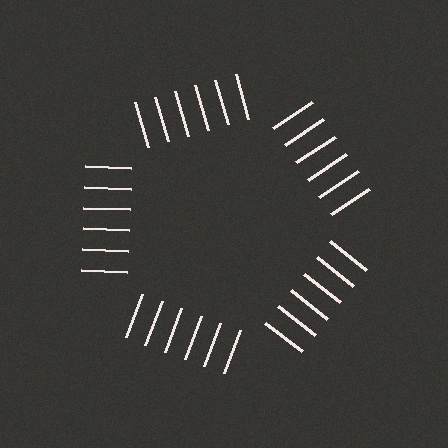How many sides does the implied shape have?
5 sides — the line-ends trace a pentagon.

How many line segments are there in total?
30 — 6 along each of the 5 edges.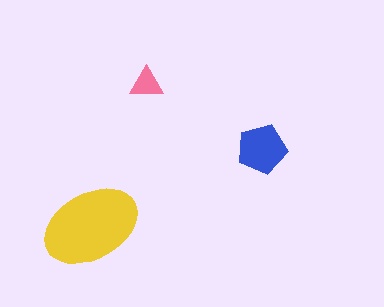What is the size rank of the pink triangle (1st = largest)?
3rd.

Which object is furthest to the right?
The blue pentagon is rightmost.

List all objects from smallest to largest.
The pink triangle, the blue pentagon, the yellow ellipse.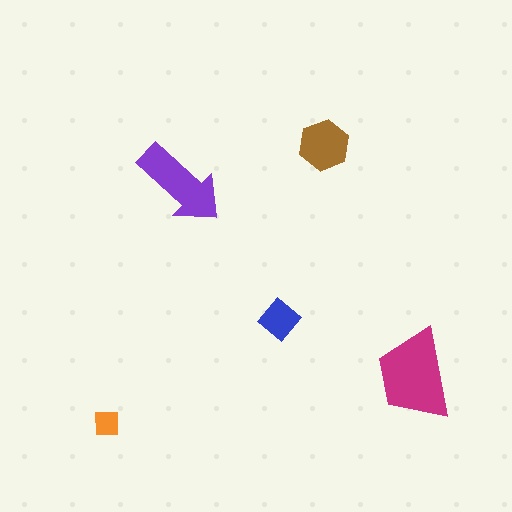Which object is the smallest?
The orange square.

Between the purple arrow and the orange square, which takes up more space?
The purple arrow.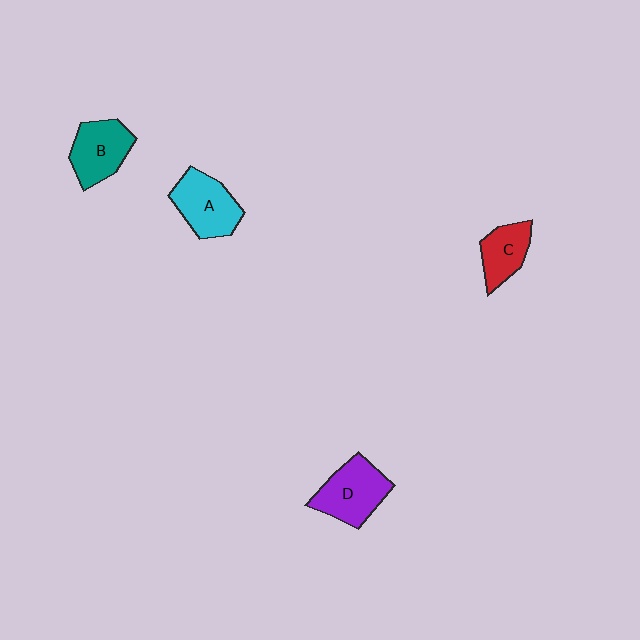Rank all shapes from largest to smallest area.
From largest to smallest: D (purple), A (cyan), B (teal), C (red).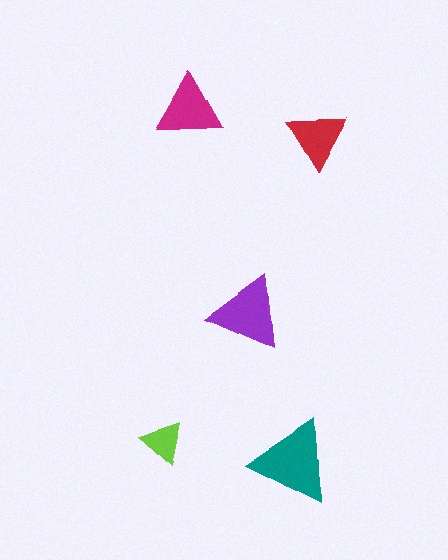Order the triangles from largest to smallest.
the teal one, the purple one, the magenta one, the red one, the lime one.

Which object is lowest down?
The teal triangle is bottommost.